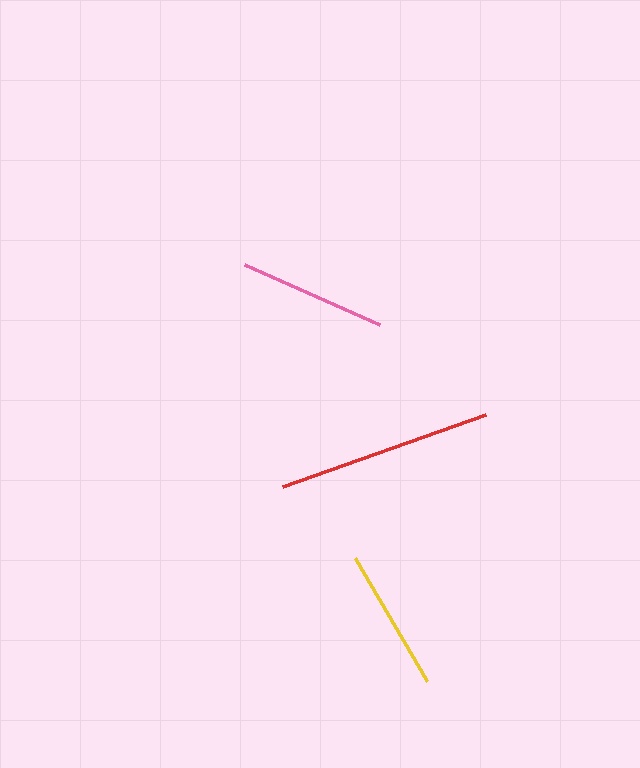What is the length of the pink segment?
The pink segment is approximately 148 pixels long.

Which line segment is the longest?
The red line is the longest at approximately 215 pixels.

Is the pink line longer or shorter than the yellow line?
The pink line is longer than the yellow line.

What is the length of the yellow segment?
The yellow segment is approximately 143 pixels long.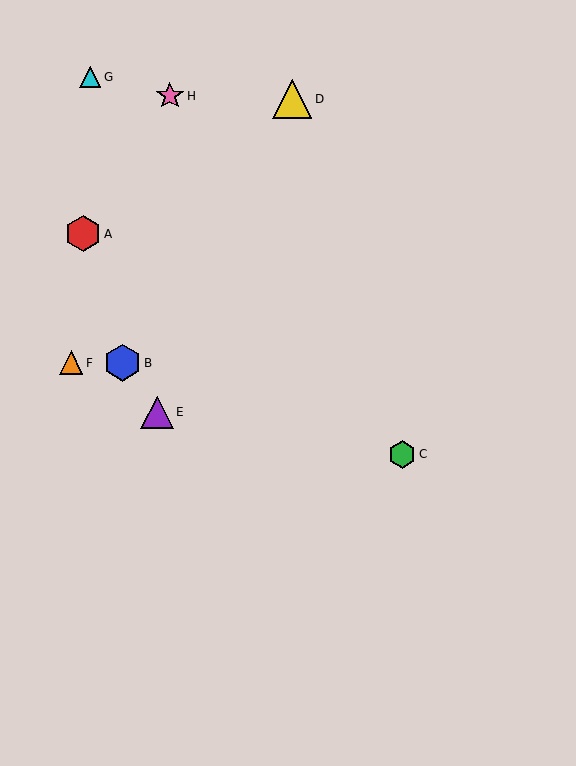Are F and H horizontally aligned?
No, F is at y≈363 and H is at y≈96.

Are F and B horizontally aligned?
Yes, both are at y≈363.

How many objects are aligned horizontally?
2 objects (B, F) are aligned horizontally.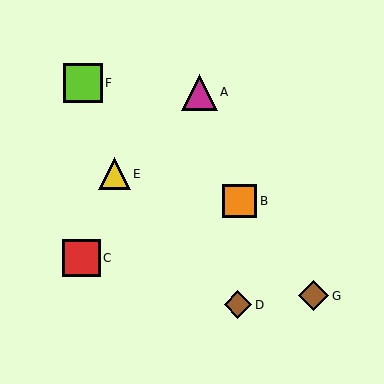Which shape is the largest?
The lime square (labeled F) is the largest.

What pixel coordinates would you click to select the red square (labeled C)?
Click at (81, 258) to select the red square C.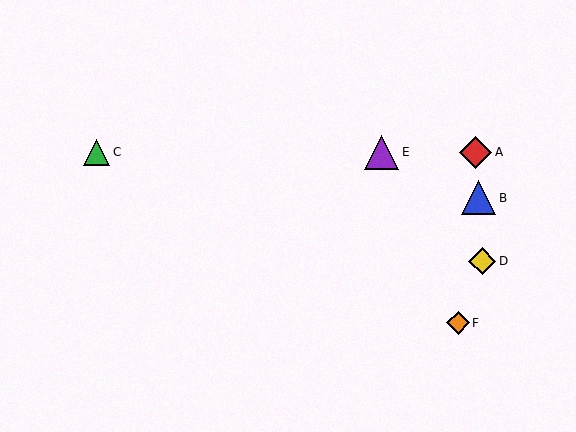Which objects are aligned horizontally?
Objects A, C, E are aligned horizontally.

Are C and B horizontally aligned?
No, C is at y≈152 and B is at y≈198.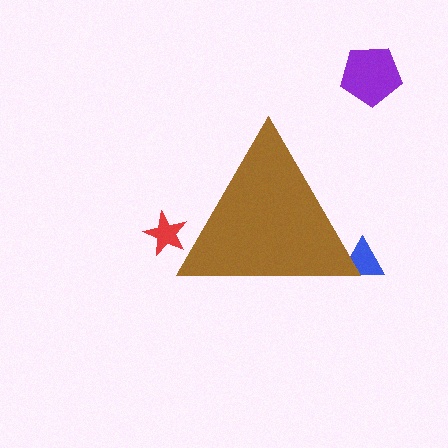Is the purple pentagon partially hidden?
No, the purple pentagon is fully visible.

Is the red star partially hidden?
Yes, the red star is partially hidden behind the brown triangle.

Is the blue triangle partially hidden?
Yes, the blue triangle is partially hidden behind the brown triangle.